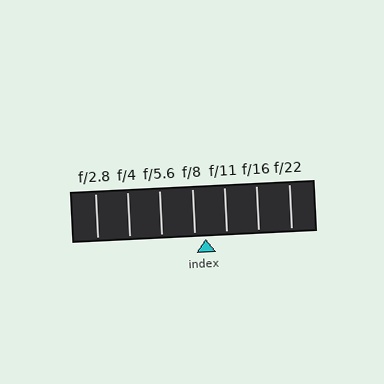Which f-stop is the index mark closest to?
The index mark is closest to f/8.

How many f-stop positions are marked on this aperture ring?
There are 7 f-stop positions marked.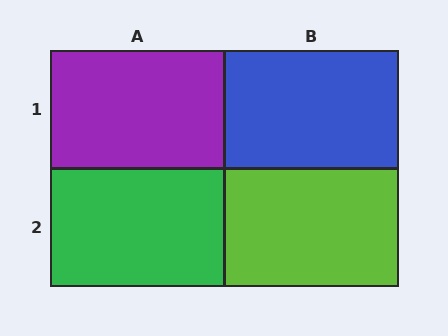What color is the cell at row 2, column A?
Green.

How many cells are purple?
1 cell is purple.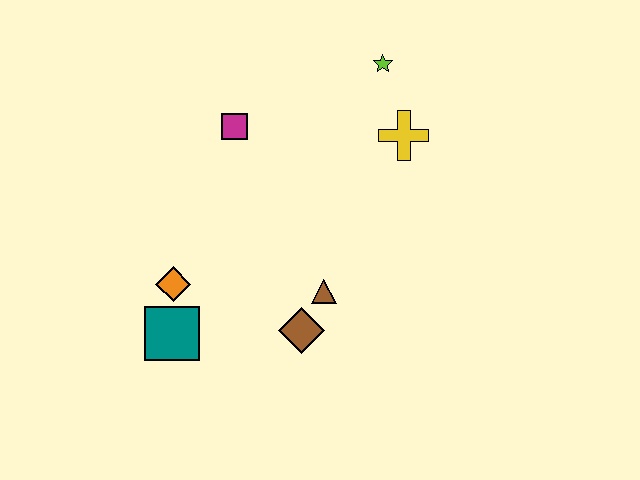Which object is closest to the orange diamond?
The teal square is closest to the orange diamond.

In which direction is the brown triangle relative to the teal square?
The brown triangle is to the right of the teal square.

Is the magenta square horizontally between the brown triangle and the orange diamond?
Yes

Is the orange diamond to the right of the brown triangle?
No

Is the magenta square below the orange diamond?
No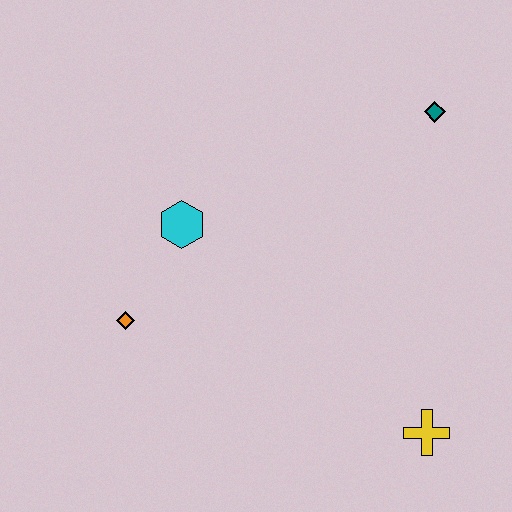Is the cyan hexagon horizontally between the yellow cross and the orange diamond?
Yes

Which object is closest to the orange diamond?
The cyan hexagon is closest to the orange diamond.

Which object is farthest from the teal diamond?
The orange diamond is farthest from the teal diamond.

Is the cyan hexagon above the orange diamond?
Yes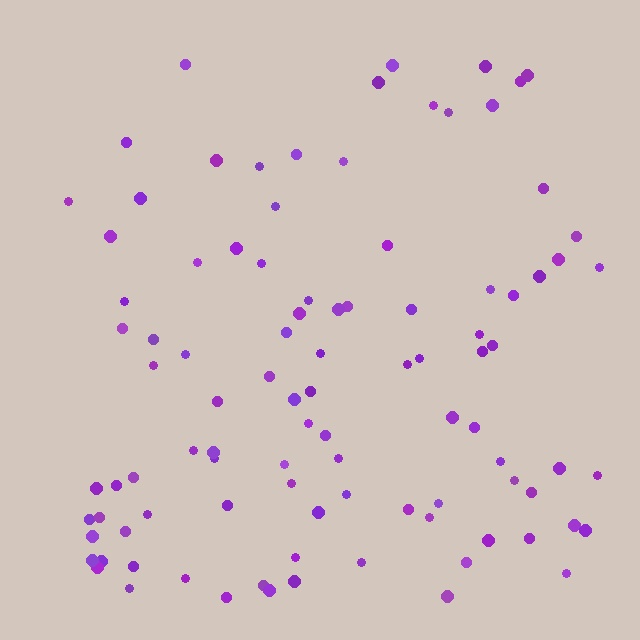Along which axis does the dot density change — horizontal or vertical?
Vertical.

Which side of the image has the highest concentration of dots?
The bottom.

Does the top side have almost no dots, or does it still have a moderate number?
Still a moderate number, just noticeably fewer than the bottom.